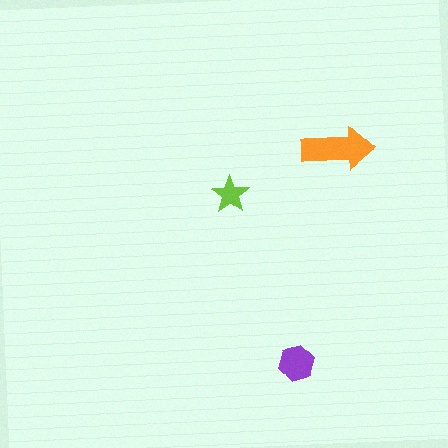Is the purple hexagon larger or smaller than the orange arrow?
Smaller.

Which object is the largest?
The orange arrow.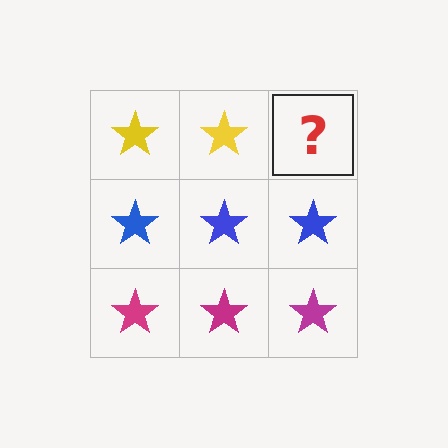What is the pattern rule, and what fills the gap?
The rule is that each row has a consistent color. The gap should be filled with a yellow star.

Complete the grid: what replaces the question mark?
The question mark should be replaced with a yellow star.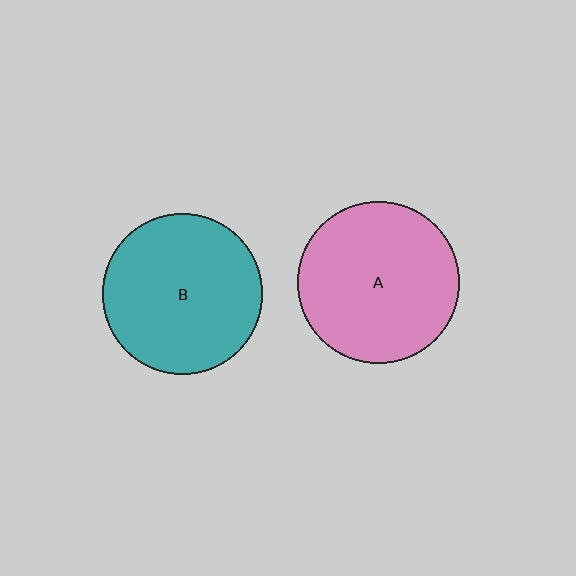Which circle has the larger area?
Circle A (pink).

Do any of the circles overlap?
No, none of the circles overlap.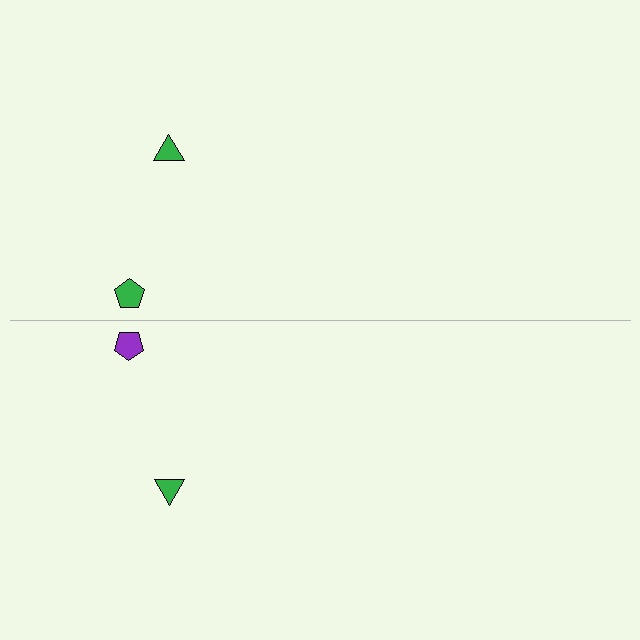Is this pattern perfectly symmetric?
No, the pattern is not perfectly symmetric. The purple pentagon on the bottom side breaks the symmetry — its mirror counterpart is green.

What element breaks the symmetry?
The purple pentagon on the bottom side breaks the symmetry — its mirror counterpart is green.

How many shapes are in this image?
There are 4 shapes in this image.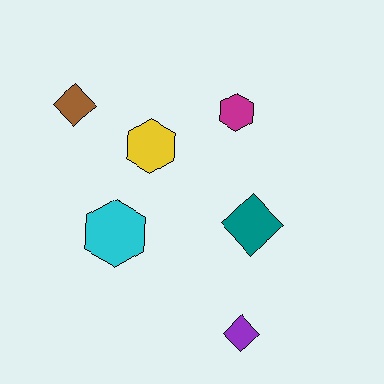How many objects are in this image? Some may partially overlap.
There are 6 objects.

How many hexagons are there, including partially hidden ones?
There are 3 hexagons.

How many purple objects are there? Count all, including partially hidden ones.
There is 1 purple object.